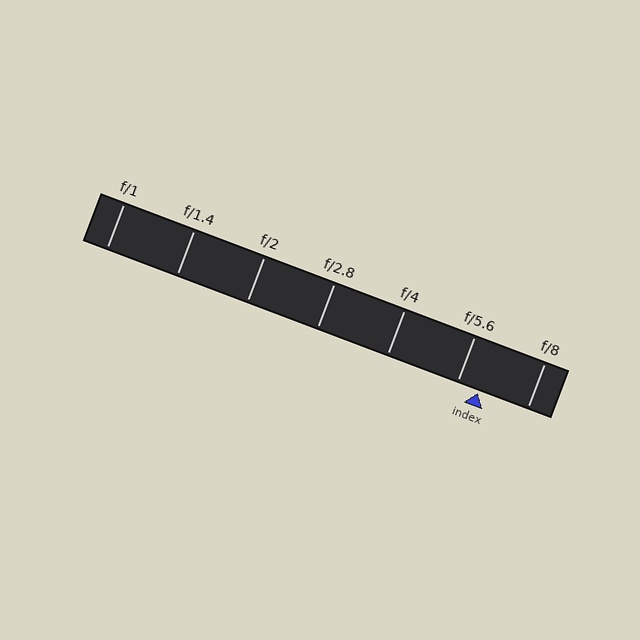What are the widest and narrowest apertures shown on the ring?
The widest aperture shown is f/1 and the narrowest is f/8.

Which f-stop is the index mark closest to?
The index mark is closest to f/5.6.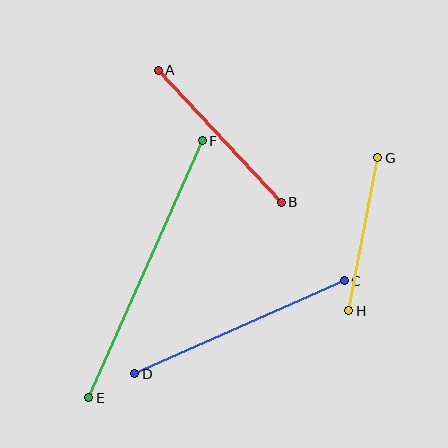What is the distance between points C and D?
The distance is approximately 229 pixels.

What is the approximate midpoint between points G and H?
The midpoint is at approximately (363, 234) pixels.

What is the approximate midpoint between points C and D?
The midpoint is at approximately (239, 327) pixels.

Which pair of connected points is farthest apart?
Points E and F are farthest apart.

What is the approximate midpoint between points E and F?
The midpoint is at approximately (145, 269) pixels.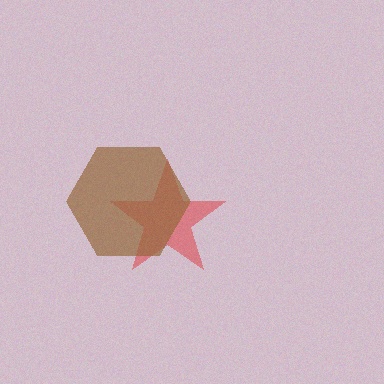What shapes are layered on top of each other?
The layered shapes are: a red star, a brown hexagon.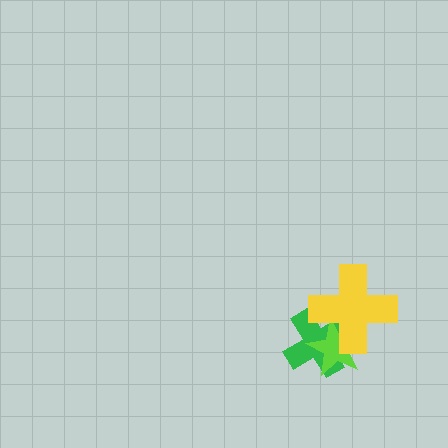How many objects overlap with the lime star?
2 objects overlap with the lime star.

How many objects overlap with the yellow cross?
2 objects overlap with the yellow cross.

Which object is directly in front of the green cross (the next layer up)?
The lime star is directly in front of the green cross.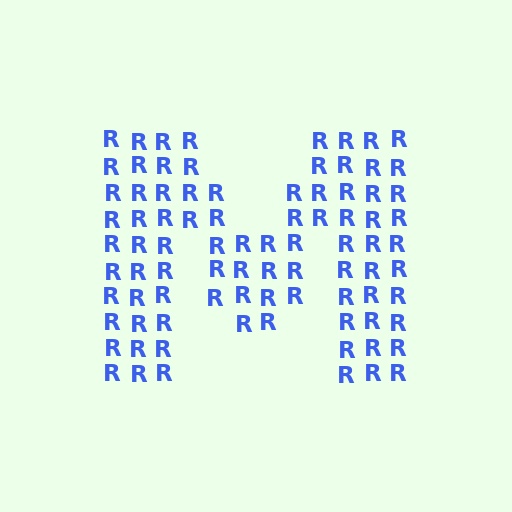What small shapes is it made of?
It is made of small letter R's.